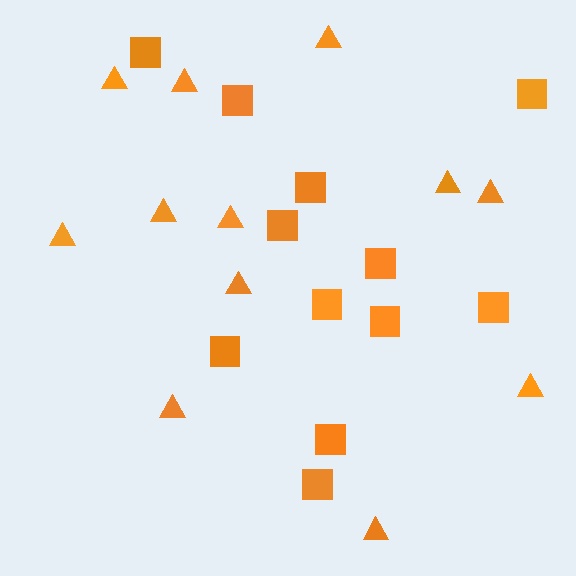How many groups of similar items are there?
There are 2 groups: one group of squares (12) and one group of triangles (12).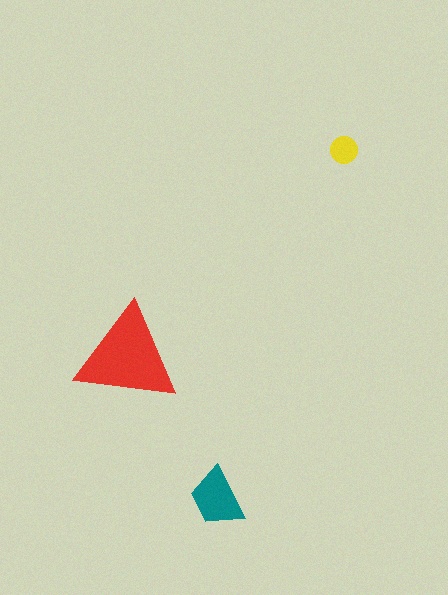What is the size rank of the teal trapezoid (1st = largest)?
2nd.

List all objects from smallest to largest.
The yellow circle, the teal trapezoid, the red triangle.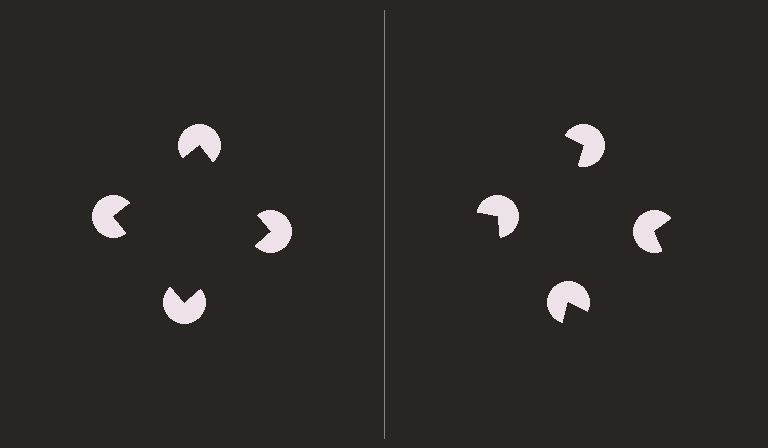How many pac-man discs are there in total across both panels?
8 — 4 on each side.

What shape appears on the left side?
An illusory square.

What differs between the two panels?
The pac-man discs are positioned identically on both sides; only the wedge orientations differ. On the left they align to a square; on the right they are misaligned.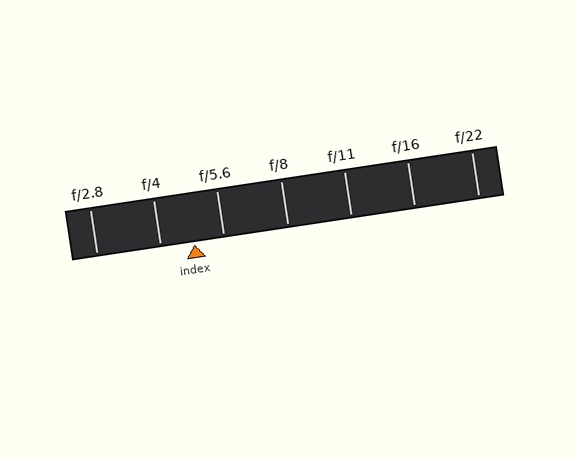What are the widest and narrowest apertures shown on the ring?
The widest aperture shown is f/2.8 and the narrowest is f/22.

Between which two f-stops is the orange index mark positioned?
The index mark is between f/4 and f/5.6.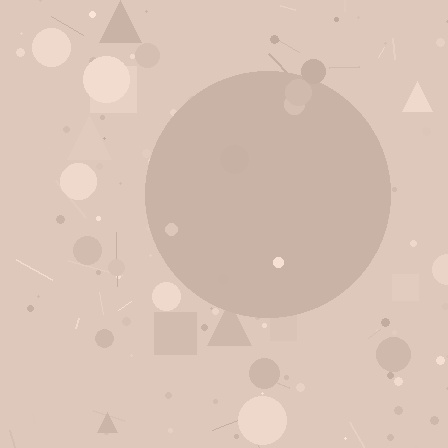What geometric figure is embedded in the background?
A circle is embedded in the background.